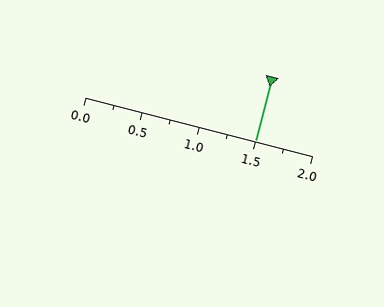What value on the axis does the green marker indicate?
The marker indicates approximately 1.5.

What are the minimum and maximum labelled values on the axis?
The axis runs from 0.0 to 2.0.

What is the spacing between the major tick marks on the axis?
The major ticks are spaced 0.5 apart.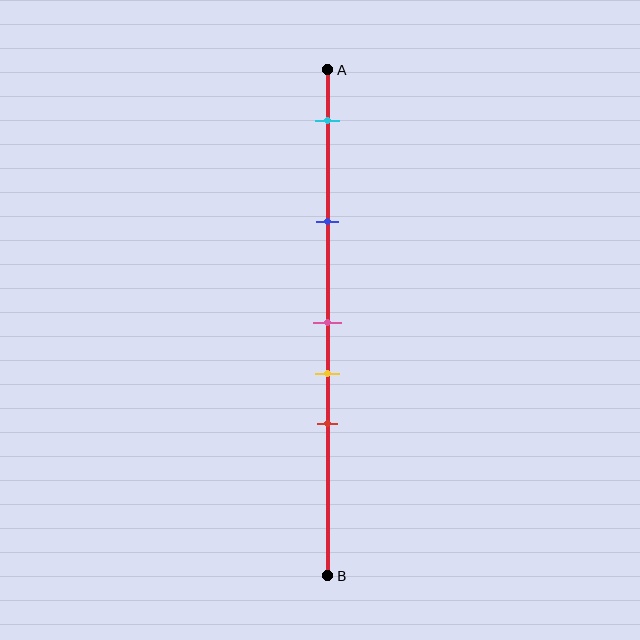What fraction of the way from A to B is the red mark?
The red mark is approximately 70% (0.7) of the way from A to B.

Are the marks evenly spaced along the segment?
No, the marks are not evenly spaced.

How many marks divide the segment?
There are 5 marks dividing the segment.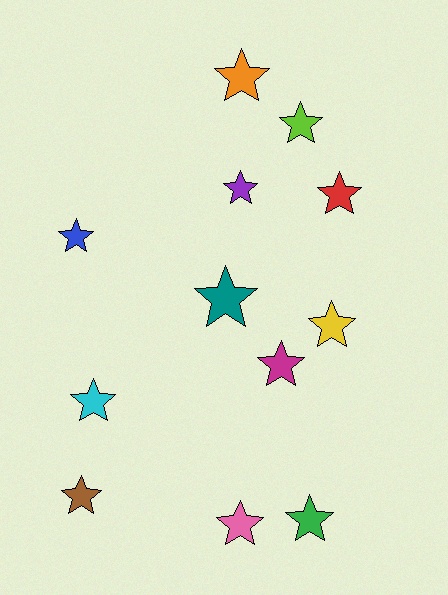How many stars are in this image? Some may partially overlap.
There are 12 stars.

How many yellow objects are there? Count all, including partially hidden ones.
There is 1 yellow object.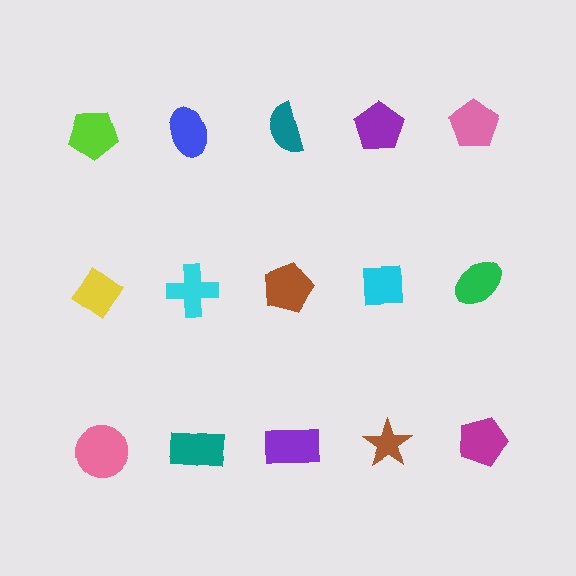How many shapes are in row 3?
5 shapes.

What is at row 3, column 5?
A magenta pentagon.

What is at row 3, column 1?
A pink circle.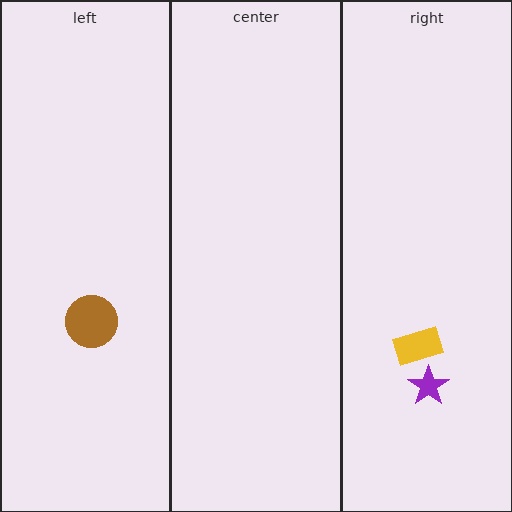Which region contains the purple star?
The right region.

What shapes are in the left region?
The brown circle.